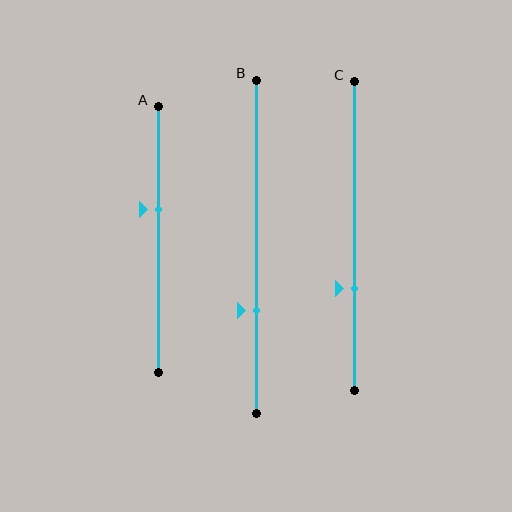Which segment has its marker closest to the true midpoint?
Segment A has its marker closest to the true midpoint.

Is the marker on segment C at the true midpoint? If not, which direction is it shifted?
No, the marker on segment C is shifted downward by about 17% of the segment length.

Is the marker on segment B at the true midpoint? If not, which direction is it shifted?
No, the marker on segment B is shifted downward by about 19% of the segment length.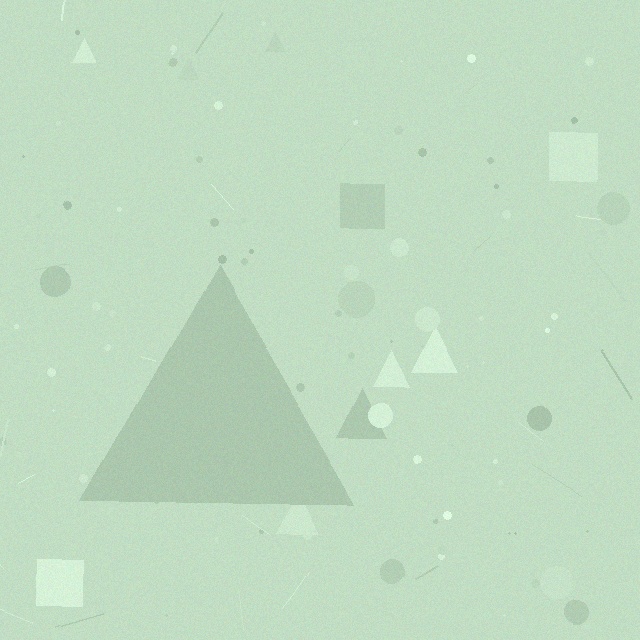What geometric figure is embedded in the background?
A triangle is embedded in the background.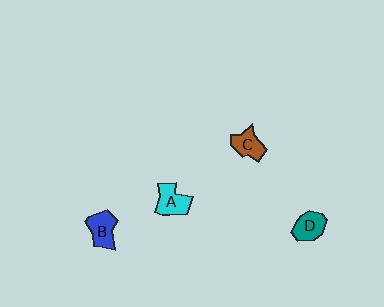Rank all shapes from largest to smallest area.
From largest to smallest: A (cyan), B (blue), D (teal), C (brown).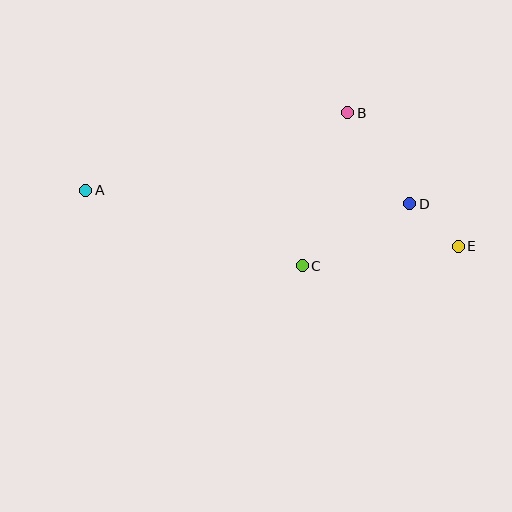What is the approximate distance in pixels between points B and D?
The distance between B and D is approximately 110 pixels.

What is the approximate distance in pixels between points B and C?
The distance between B and C is approximately 160 pixels.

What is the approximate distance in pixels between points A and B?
The distance between A and B is approximately 274 pixels.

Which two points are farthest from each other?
Points A and E are farthest from each other.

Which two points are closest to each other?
Points D and E are closest to each other.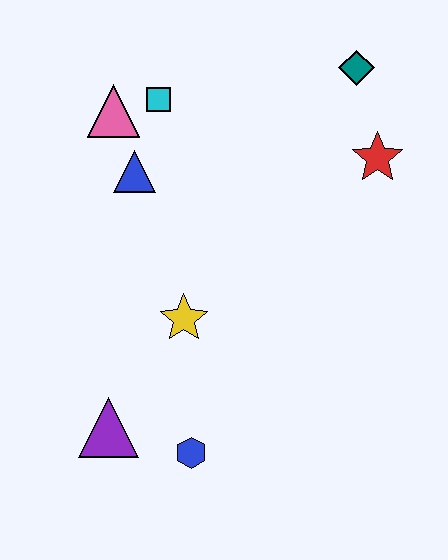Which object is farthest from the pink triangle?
The blue hexagon is farthest from the pink triangle.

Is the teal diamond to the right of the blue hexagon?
Yes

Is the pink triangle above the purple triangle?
Yes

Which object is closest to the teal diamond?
The red star is closest to the teal diamond.